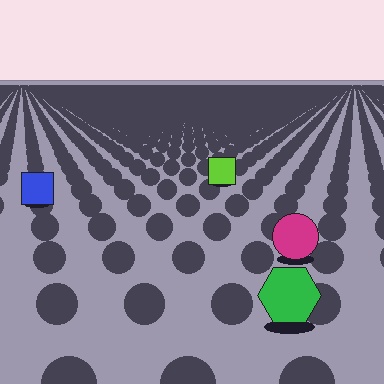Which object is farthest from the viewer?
The lime square is farthest from the viewer. It appears smaller and the ground texture around it is denser.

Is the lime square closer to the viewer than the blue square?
No. The blue square is closer — you can tell from the texture gradient: the ground texture is coarser near it.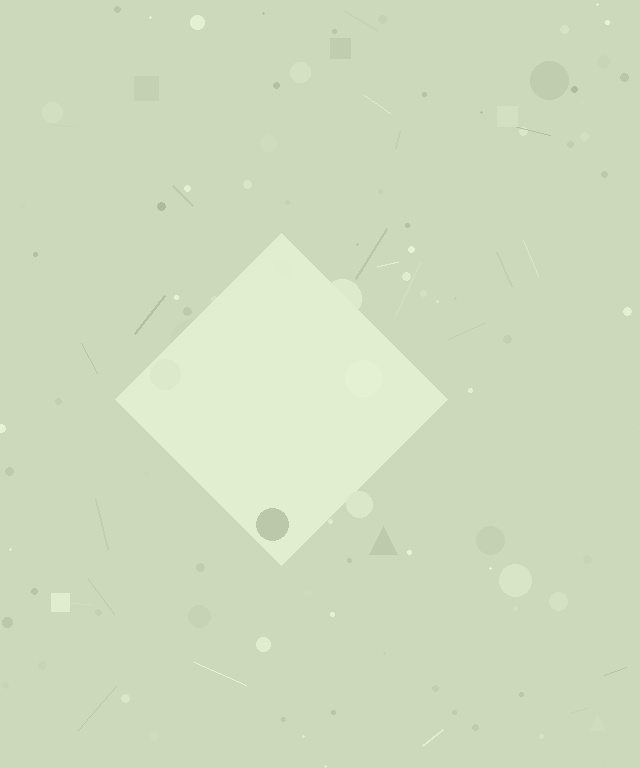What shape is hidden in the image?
A diamond is hidden in the image.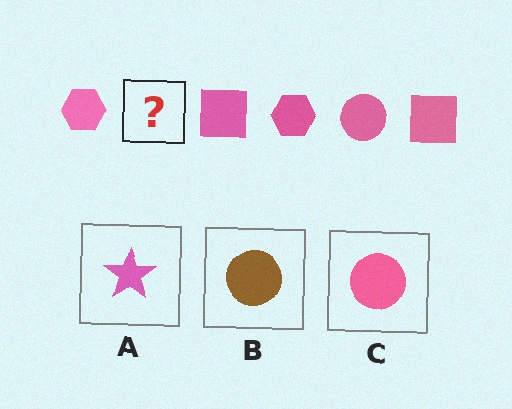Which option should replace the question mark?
Option C.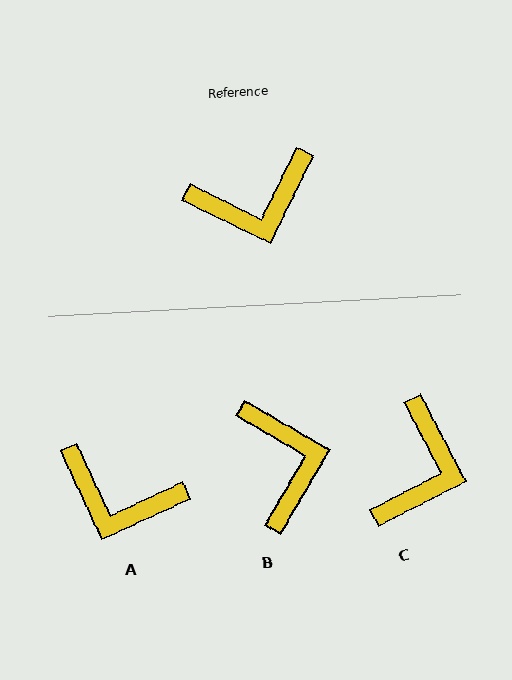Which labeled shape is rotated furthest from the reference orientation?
B, about 86 degrees away.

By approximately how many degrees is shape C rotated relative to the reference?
Approximately 53 degrees counter-clockwise.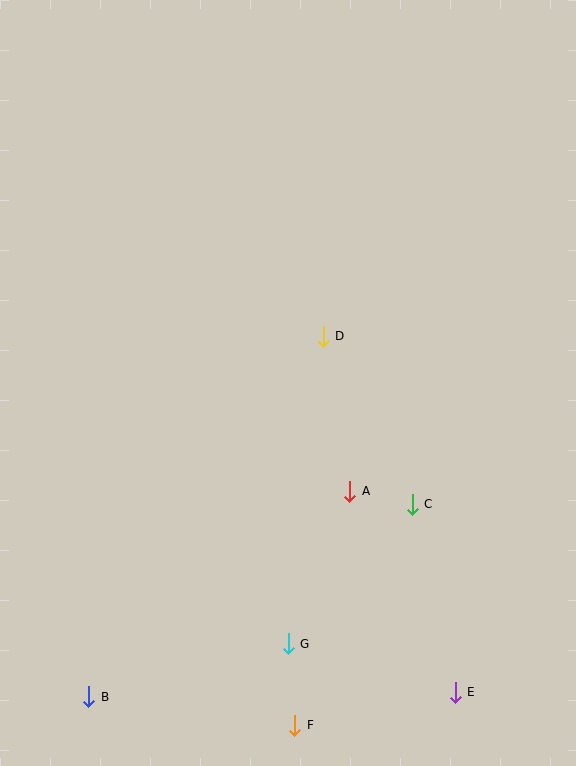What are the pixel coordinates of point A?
Point A is at (350, 491).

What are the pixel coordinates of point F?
Point F is at (295, 725).